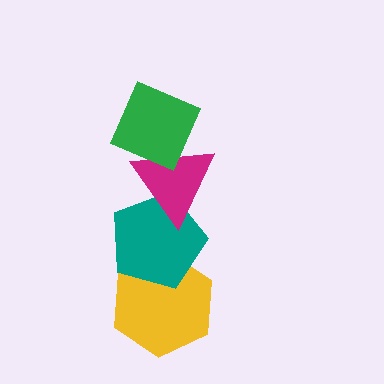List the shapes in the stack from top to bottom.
From top to bottom: the green diamond, the magenta triangle, the teal pentagon, the yellow hexagon.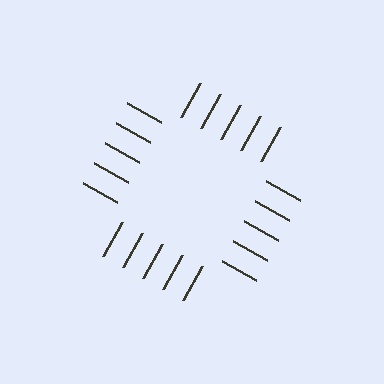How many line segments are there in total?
20 — 5 along each of the 4 edges.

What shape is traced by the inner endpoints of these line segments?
An illusory square — the line segments terminate on its edges but no continuous stroke is drawn.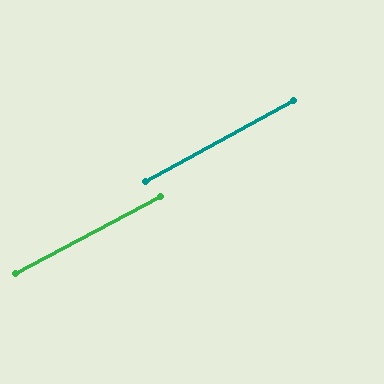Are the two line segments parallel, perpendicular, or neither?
Parallel — their directions differ by only 0.6°.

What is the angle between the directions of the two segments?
Approximately 1 degree.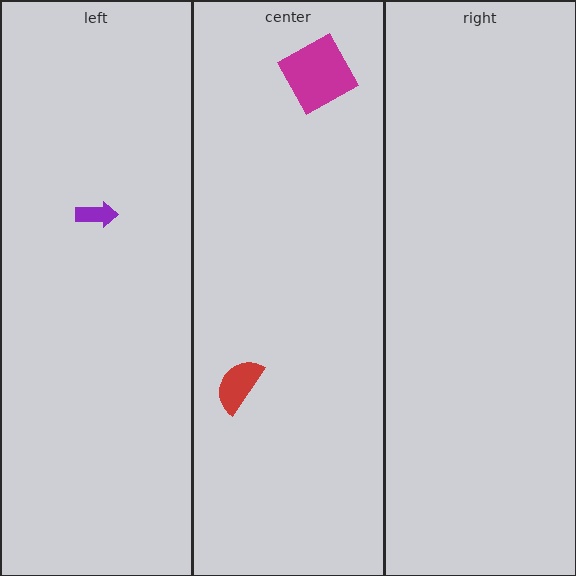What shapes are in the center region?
The magenta square, the red semicircle.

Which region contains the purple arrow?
The left region.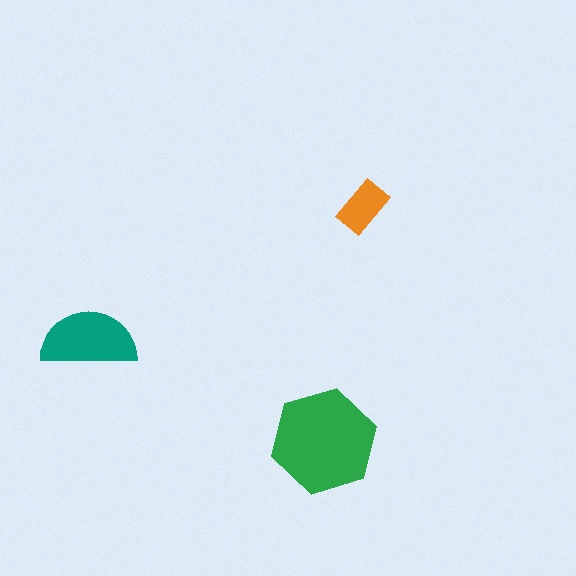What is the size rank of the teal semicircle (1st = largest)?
2nd.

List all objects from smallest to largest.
The orange rectangle, the teal semicircle, the green hexagon.